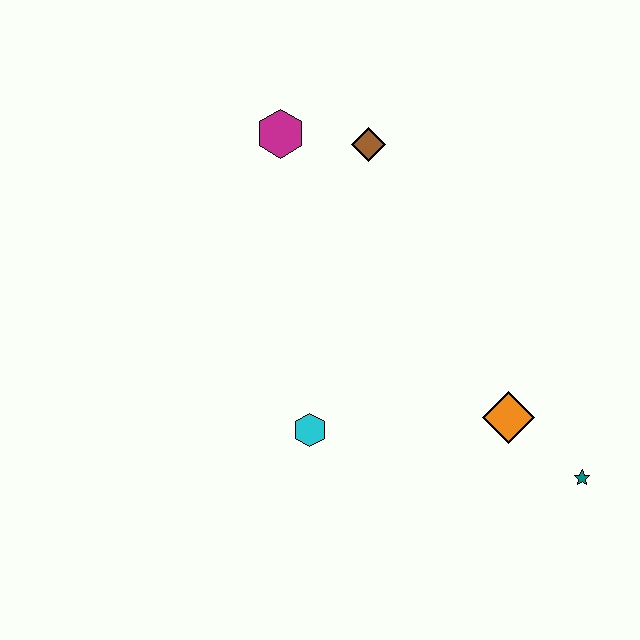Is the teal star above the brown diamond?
No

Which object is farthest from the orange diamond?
The magenta hexagon is farthest from the orange diamond.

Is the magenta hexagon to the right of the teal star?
No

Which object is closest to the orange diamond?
The teal star is closest to the orange diamond.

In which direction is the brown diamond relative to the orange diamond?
The brown diamond is above the orange diamond.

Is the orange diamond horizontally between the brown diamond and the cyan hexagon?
No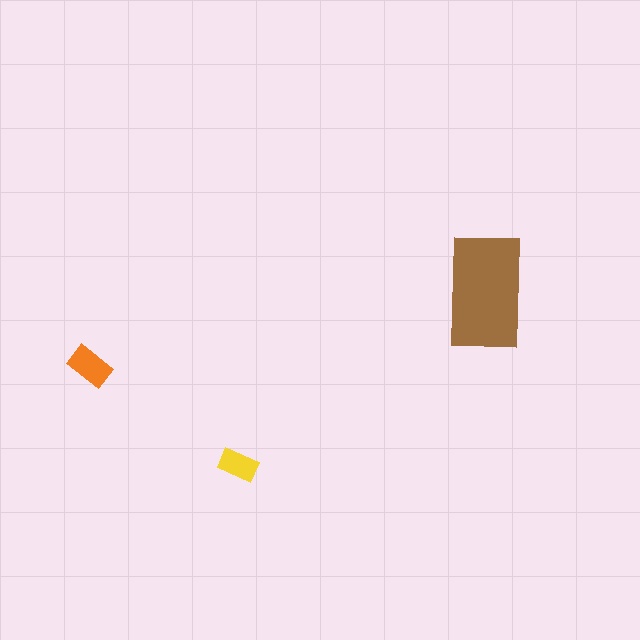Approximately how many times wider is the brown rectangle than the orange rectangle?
About 2.5 times wider.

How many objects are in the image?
There are 3 objects in the image.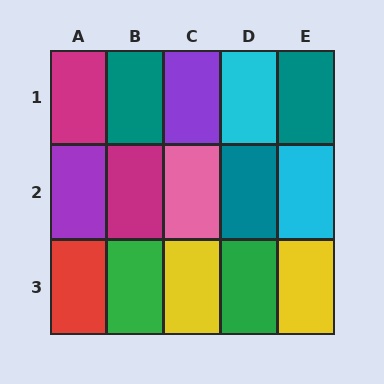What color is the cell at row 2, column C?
Pink.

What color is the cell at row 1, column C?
Purple.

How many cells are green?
2 cells are green.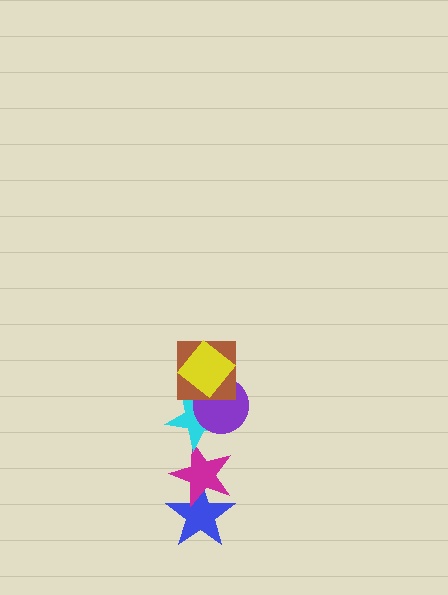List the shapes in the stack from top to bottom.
From top to bottom: the yellow diamond, the brown square, the purple circle, the cyan star, the magenta star, the blue star.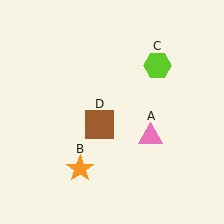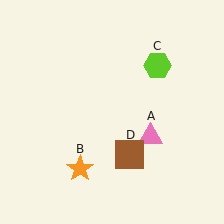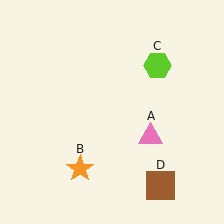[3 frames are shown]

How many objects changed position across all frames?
1 object changed position: brown square (object D).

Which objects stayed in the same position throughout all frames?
Pink triangle (object A) and orange star (object B) and lime hexagon (object C) remained stationary.